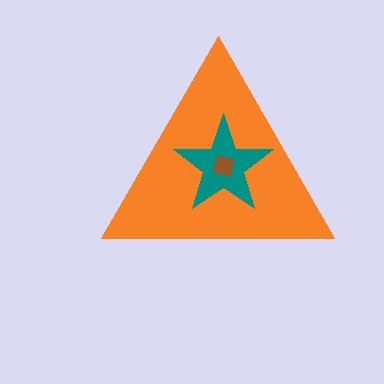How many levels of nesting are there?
3.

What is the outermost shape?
The orange triangle.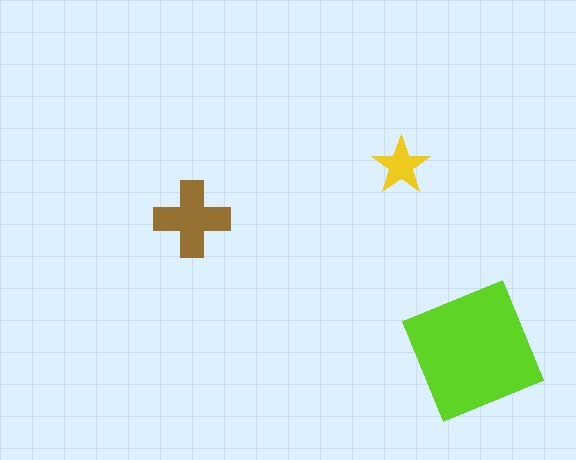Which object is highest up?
The yellow star is topmost.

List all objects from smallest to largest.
The yellow star, the brown cross, the lime square.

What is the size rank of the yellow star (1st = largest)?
3rd.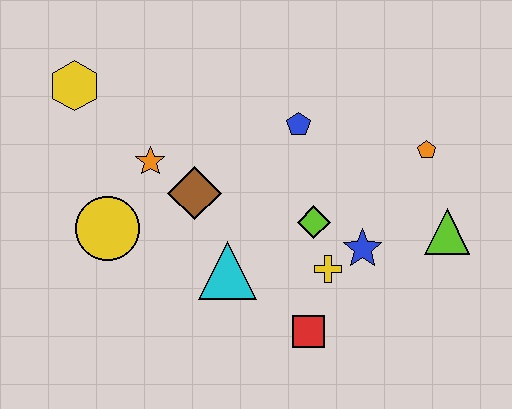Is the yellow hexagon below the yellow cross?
No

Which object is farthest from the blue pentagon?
The yellow hexagon is farthest from the blue pentagon.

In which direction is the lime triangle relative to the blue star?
The lime triangle is to the right of the blue star.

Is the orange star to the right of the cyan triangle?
No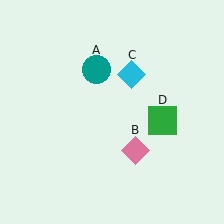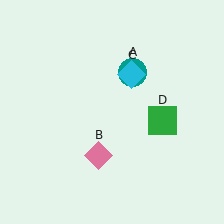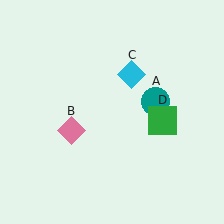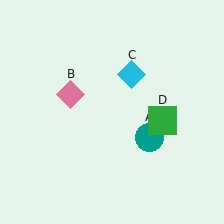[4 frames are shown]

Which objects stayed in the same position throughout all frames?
Cyan diamond (object C) and green square (object D) remained stationary.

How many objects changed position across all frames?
2 objects changed position: teal circle (object A), pink diamond (object B).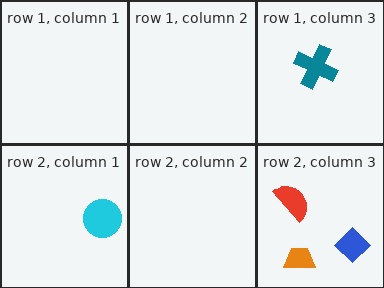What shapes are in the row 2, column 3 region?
The orange trapezoid, the blue diamond, the red semicircle.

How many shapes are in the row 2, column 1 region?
1.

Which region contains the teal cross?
The row 1, column 3 region.